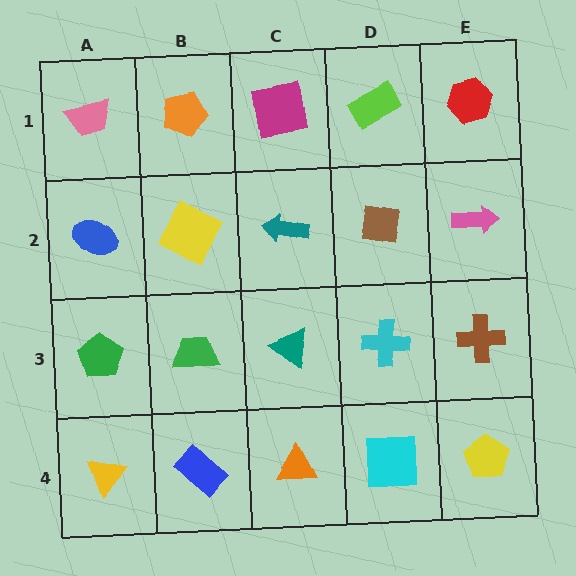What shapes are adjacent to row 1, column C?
A teal arrow (row 2, column C), an orange pentagon (row 1, column B), a lime rectangle (row 1, column D).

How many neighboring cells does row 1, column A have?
2.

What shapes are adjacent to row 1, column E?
A pink arrow (row 2, column E), a lime rectangle (row 1, column D).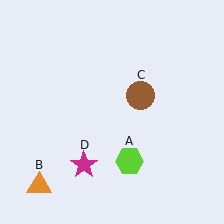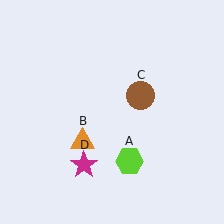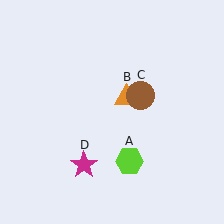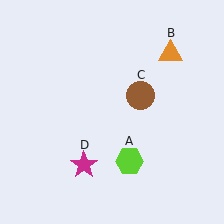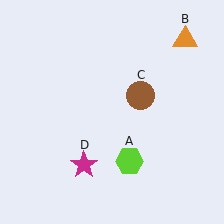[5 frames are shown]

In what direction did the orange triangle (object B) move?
The orange triangle (object B) moved up and to the right.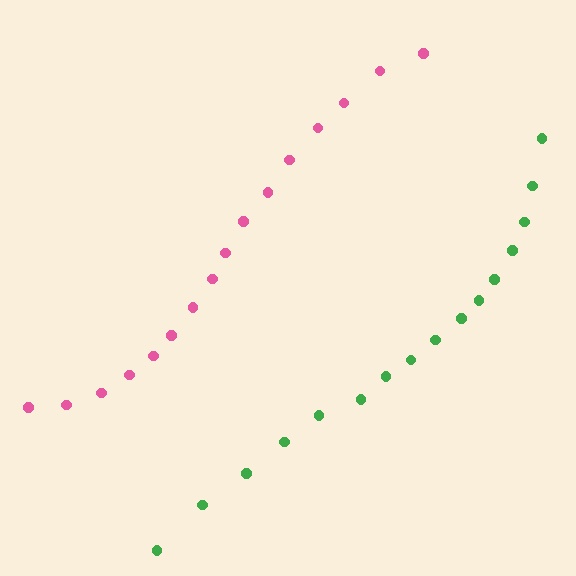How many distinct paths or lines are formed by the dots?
There are 2 distinct paths.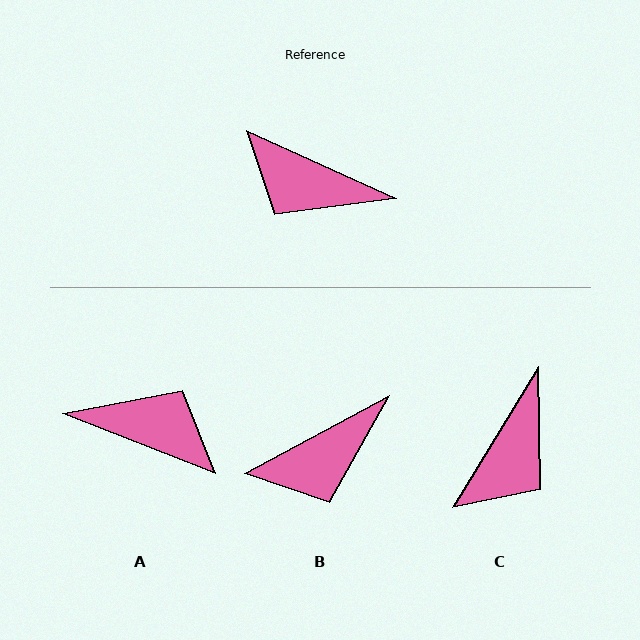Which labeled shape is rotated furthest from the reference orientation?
A, about 177 degrees away.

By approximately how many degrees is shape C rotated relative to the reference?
Approximately 83 degrees counter-clockwise.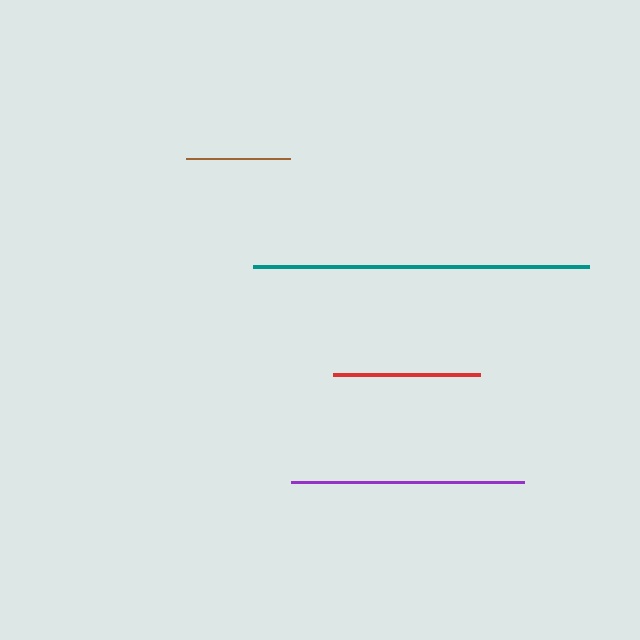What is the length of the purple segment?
The purple segment is approximately 233 pixels long.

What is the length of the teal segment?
The teal segment is approximately 336 pixels long.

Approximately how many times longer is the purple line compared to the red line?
The purple line is approximately 1.6 times the length of the red line.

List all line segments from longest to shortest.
From longest to shortest: teal, purple, red, brown.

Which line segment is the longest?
The teal line is the longest at approximately 336 pixels.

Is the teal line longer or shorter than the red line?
The teal line is longer than the red line.